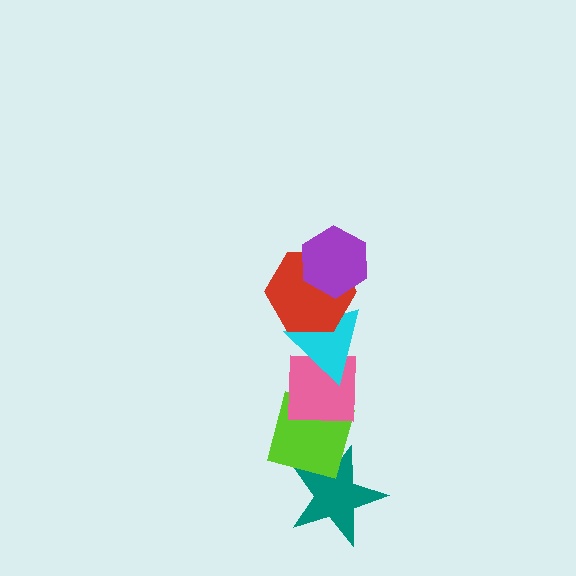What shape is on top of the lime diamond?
The pink square is on top of the lime diamond.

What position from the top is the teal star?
The teal star is 6th from the top.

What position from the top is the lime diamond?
The lime diamond is 5th from the top.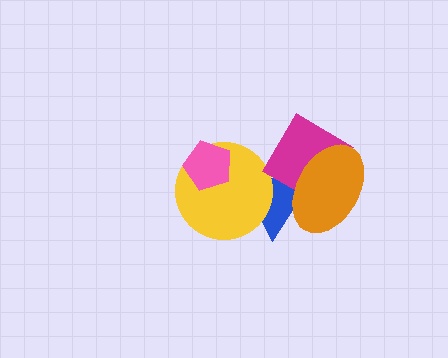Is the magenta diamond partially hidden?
Yes, it is partially covered by another shape.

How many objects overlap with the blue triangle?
3 objects overlap with the blue triangle.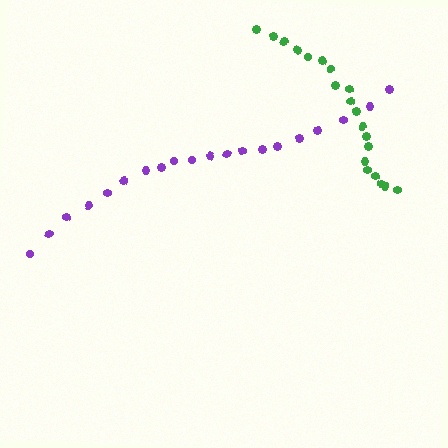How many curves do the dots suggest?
There are 2 distinct paths.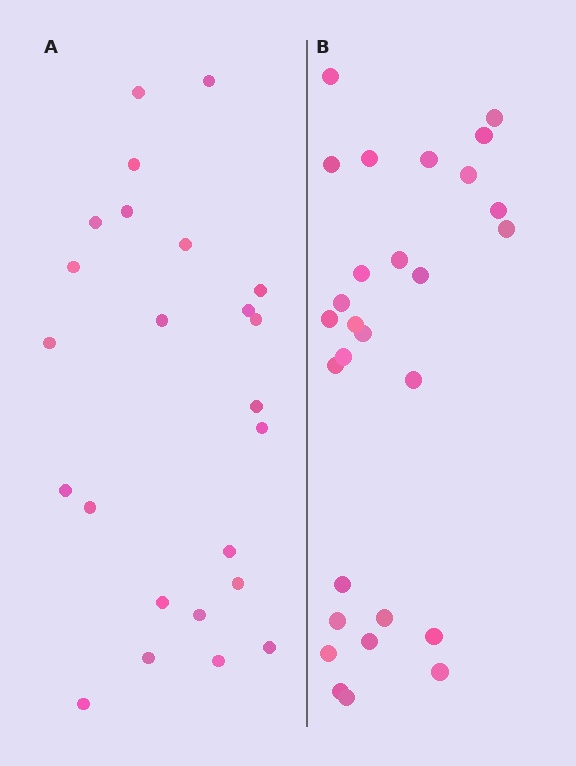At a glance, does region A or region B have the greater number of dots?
Region B (the right region) has more dots.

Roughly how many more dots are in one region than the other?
Region B has about 4 more dots than region A.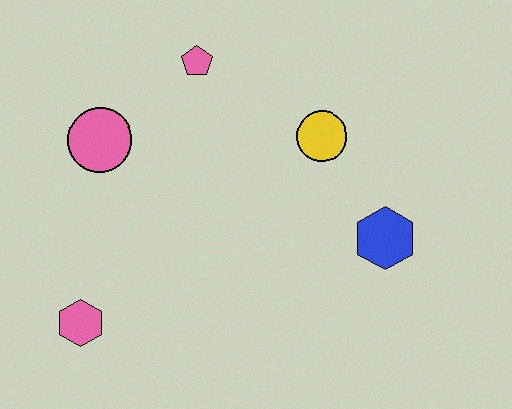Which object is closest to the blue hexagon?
The yellow circle is closest to the blue hexagon.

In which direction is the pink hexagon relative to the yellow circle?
The pink hexagon is to the left of the yellow circle.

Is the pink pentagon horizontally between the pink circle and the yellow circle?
Yes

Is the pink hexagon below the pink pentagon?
Yes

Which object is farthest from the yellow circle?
The pink hexagon is farthest from the yellow circle.